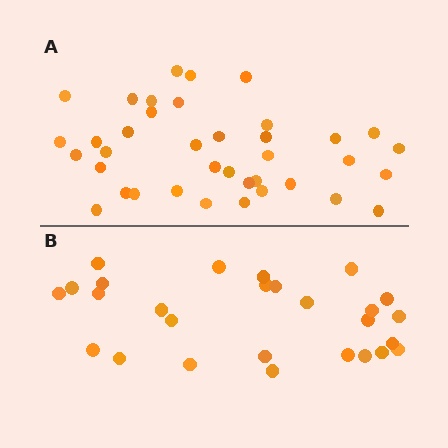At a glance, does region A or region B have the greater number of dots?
Region A (the top region) has more dots.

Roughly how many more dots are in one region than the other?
Region A has roughly 12 or so more dots than region B.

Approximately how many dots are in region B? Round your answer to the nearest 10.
About 30 dots. (The exact count is 27, which rounds to 30.)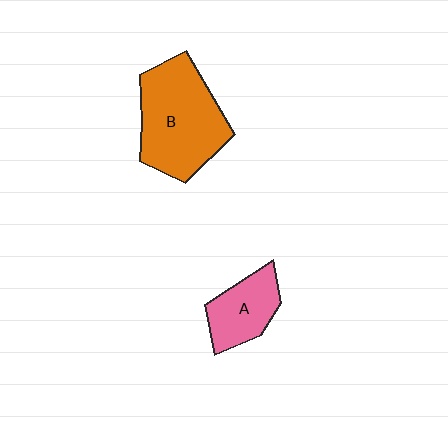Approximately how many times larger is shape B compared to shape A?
Approximately 2.0 times.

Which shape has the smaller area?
Shape A (pink).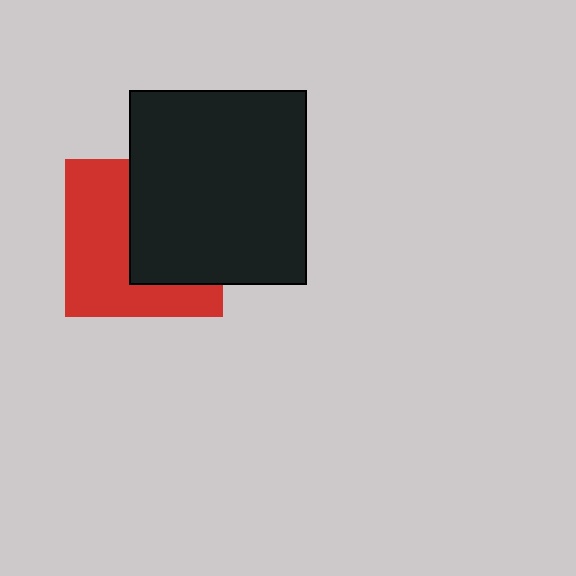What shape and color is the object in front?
The object in front is a black rectangle.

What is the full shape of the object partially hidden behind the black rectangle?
The partially hidden object is a red square.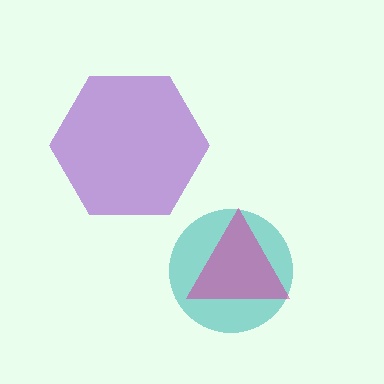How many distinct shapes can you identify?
There are 3 distinct shapes: a purple hexagon, a teal circle, a magenta triangle.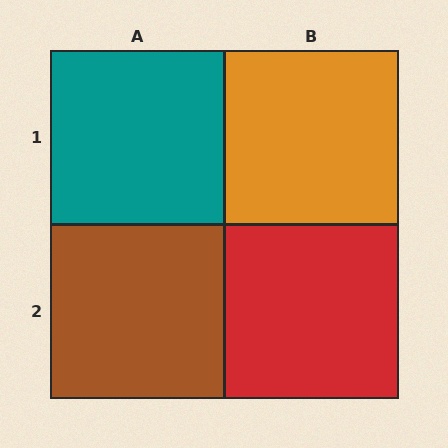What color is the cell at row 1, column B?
Orange.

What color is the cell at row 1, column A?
Teal.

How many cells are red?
1 cell is red.